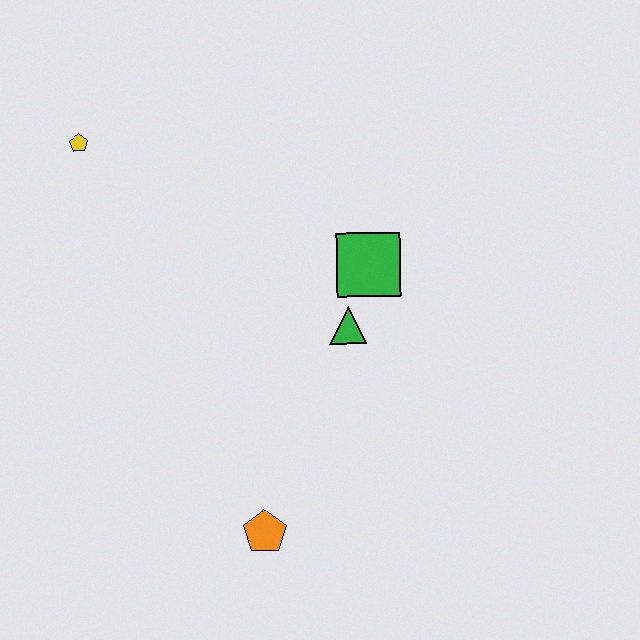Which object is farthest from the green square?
The yellow pentagon is farthest from the green square.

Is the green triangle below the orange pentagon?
No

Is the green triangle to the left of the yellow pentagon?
No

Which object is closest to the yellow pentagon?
The green square is closest to the yellow pentagon.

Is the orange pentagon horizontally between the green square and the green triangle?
No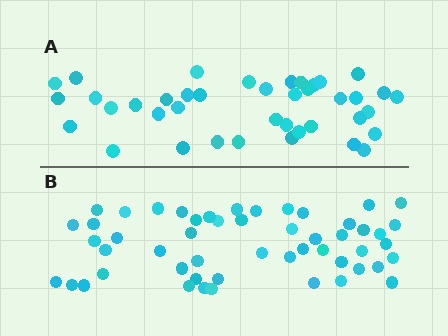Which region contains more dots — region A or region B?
Region B (the bottom region) has more dots.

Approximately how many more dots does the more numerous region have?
Region B has roughly 12 or so more dots than region A.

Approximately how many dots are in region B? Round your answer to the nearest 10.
About 50 dots. (The exact count is 52, which rounds to 50.)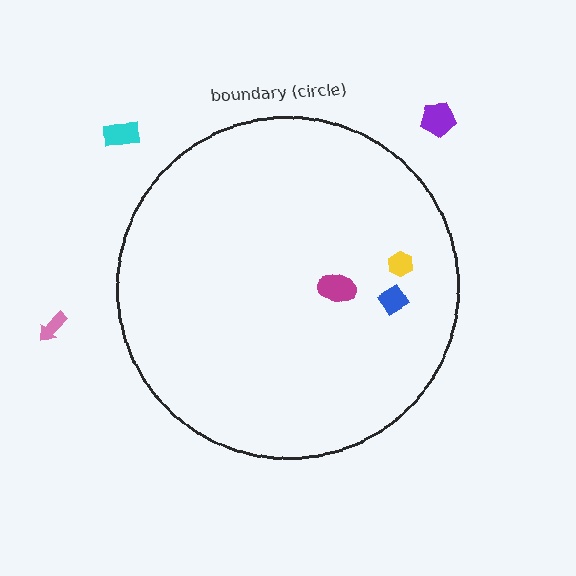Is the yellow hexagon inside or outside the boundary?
Inside.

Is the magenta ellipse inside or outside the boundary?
Inside.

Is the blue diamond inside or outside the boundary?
Inside.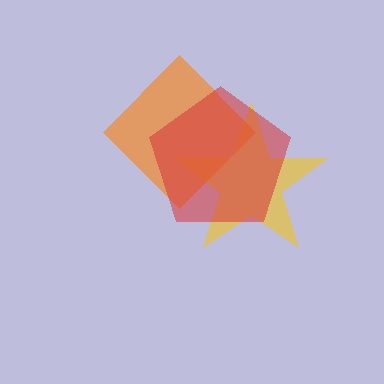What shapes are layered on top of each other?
The layered shapes are: a yellow star, an orange diamond, a red pentagon.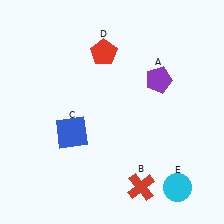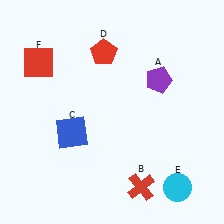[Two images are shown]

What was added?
A red square (F) was added in Image 2.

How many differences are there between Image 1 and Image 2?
There is 1 difference between the two images.